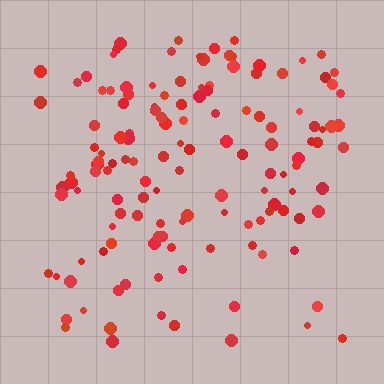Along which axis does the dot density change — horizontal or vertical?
Vertical.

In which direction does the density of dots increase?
From bottom to top, with the top side densest.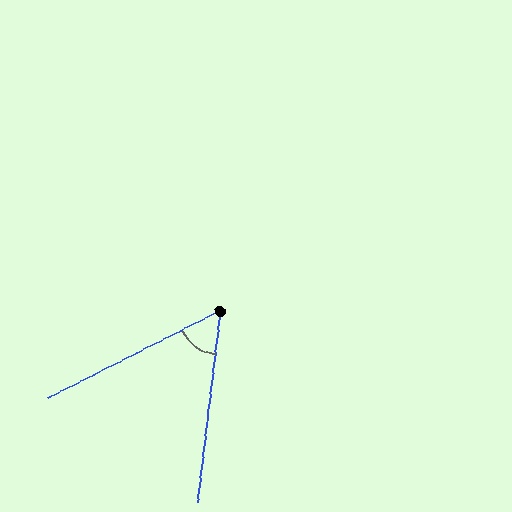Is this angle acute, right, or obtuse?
It is acute.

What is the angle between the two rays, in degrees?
Approximately 56 degrees.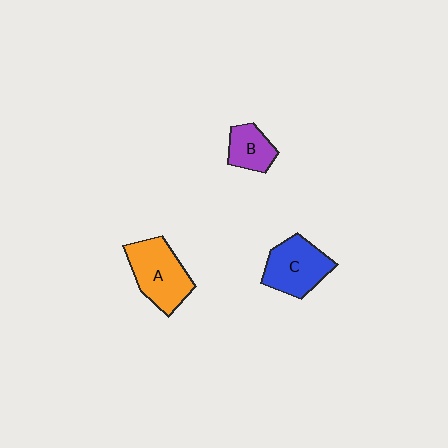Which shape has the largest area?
Shape A (orange).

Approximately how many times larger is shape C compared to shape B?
Approximately 1.6 times.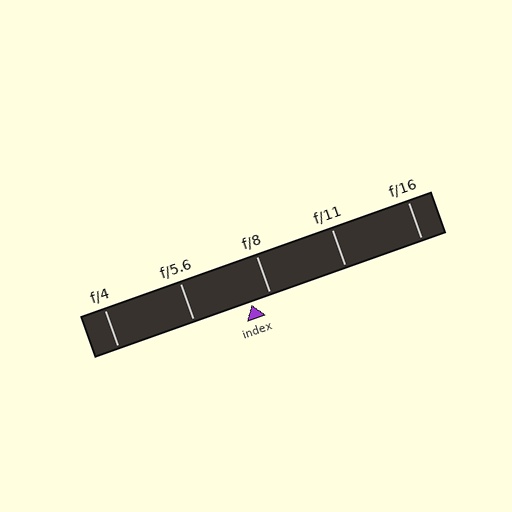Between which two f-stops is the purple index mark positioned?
The index mark is between f/5.6 and f/8.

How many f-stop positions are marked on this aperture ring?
There are 5 f-stop positions marked.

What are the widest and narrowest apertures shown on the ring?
The widest aperture shown is f/4 and the narrowest is f/16.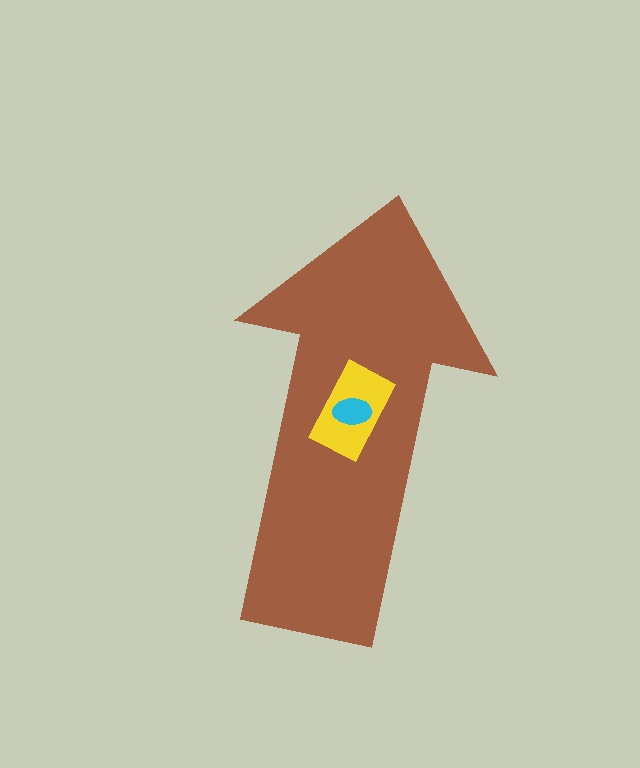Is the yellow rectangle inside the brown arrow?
Yes.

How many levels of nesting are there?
3.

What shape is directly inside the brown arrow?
The yellow rectangle.